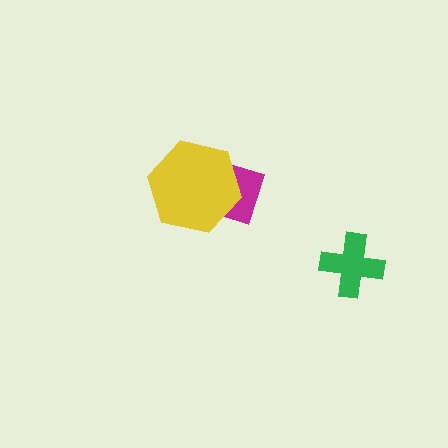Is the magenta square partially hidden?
Yes, it is partially covered by another shape.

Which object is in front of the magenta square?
The yellow hexagon is in front of the magenta square.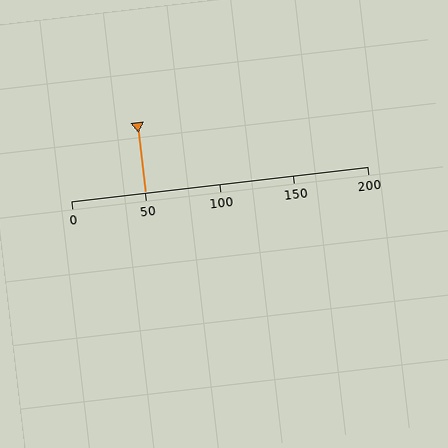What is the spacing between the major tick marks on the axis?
The major ticks are spaced 50 apart.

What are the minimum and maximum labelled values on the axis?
The axis runs from 0 to 200.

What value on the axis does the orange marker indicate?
The marker indicates approximately 50.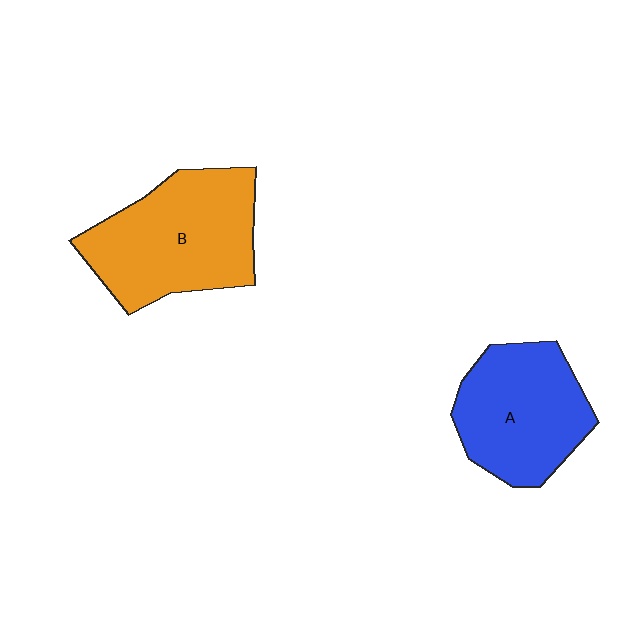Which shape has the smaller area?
Shape A (blue).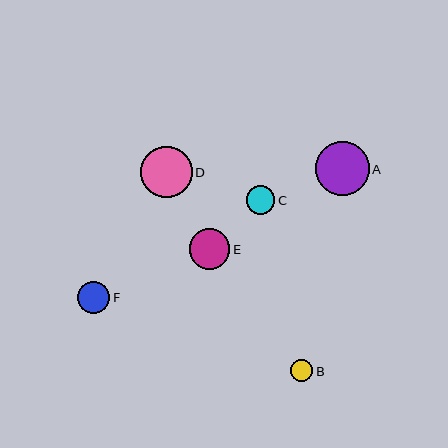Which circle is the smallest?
Circle B is the smallest with a size of approximately 22 pixels.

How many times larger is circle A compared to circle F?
Circle A is approximately 1.7 times the size of circle F.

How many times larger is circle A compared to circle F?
Circle A is approximately 1.7 times the size of circle F.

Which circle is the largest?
Circle A is the largest with a size of approximately 54 pixels.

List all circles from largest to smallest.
From largest to smallest: A, D, E, F, C, B.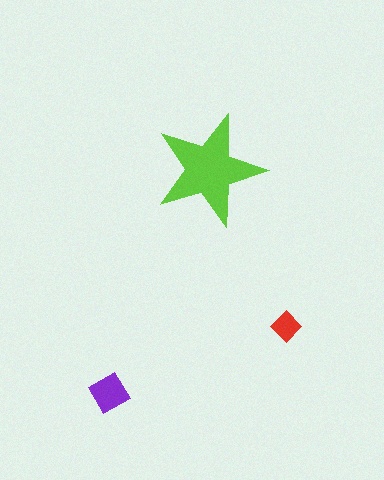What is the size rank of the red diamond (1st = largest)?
3rd.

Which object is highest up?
The lime star is topmost.